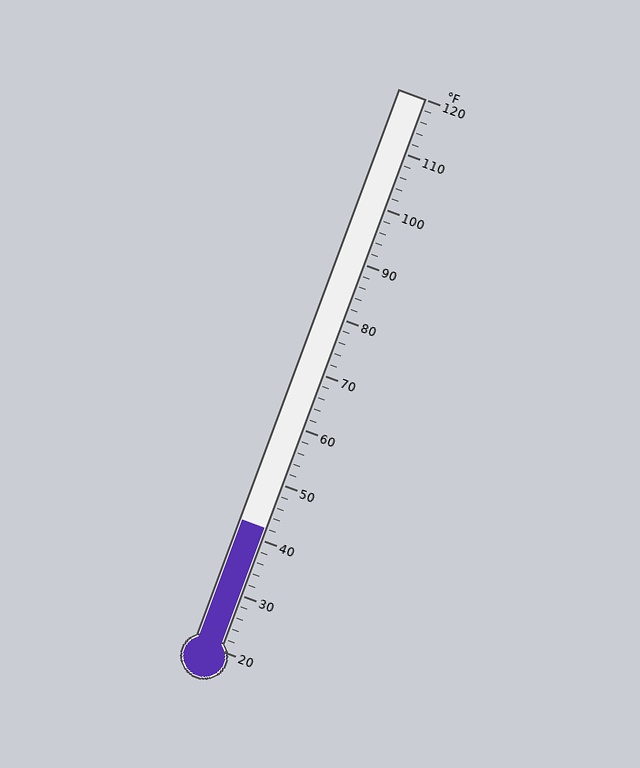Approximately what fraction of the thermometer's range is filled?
The thermometer is filled to approximately 20% of its range.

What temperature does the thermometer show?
The thermometer shows approximately 42°F.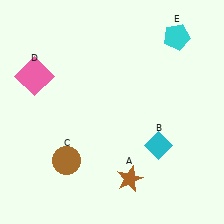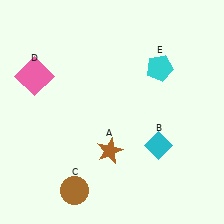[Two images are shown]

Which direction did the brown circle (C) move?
The brown circle (C) moved down.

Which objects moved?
The objects that moved are: the brown star (A), the brown circle (C), the cyan pentagon (E).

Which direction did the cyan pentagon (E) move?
The cyan pentagon (E) moved down.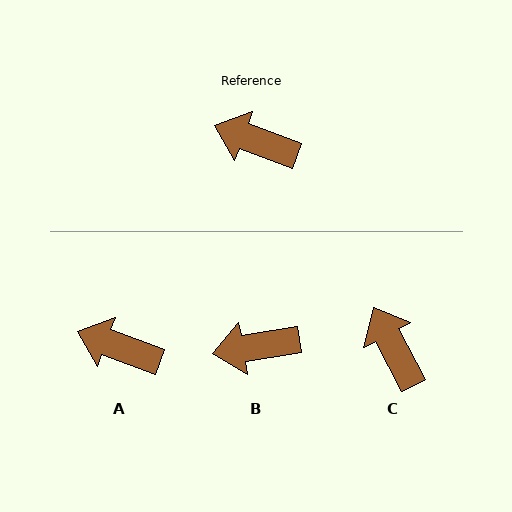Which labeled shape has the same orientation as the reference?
A.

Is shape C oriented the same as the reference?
No, it is off by about 42 degrees.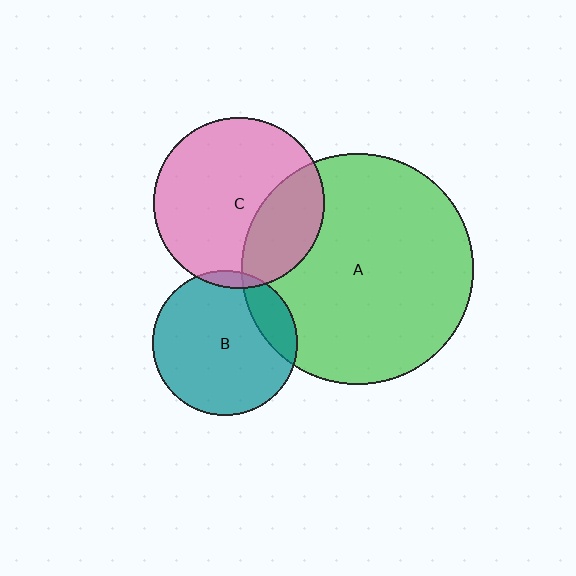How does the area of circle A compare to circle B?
Approximately 2.5 times.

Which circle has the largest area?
Circle A (green).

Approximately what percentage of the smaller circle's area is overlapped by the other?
Approximately 5%.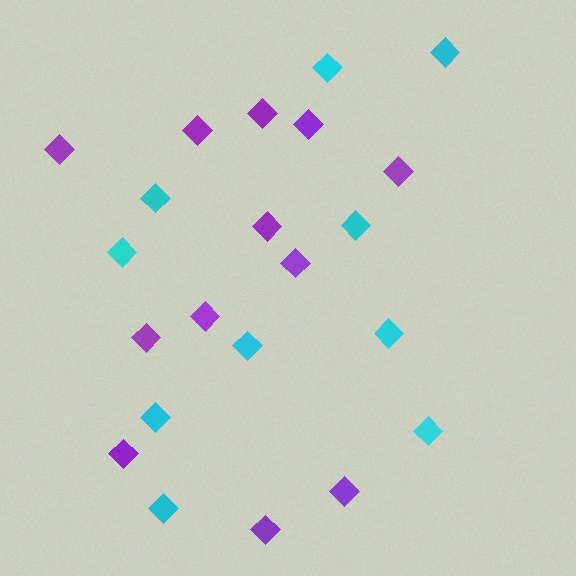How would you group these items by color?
There are 2 groups: one group of purple diamonds (12) and one group of cyan diamonds (10).